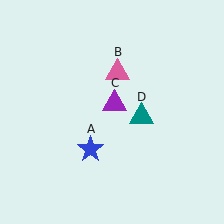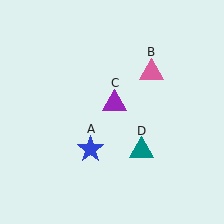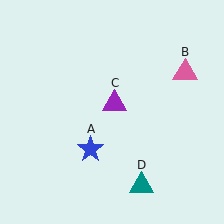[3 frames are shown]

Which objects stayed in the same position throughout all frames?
Blue star (object A) and purple triangle (object C) remained stationary.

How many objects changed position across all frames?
2 objects changed position: pink triangle (object B), teal triangle (object D).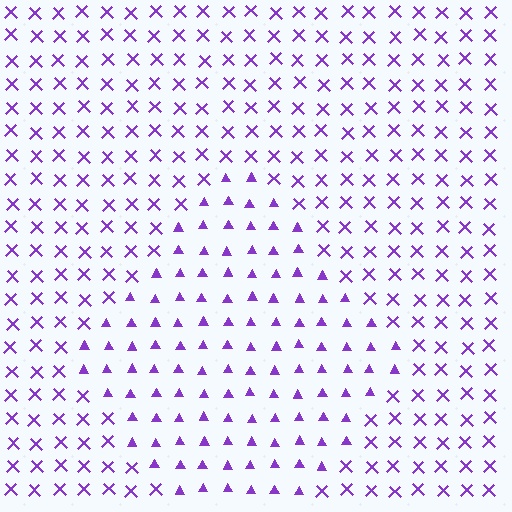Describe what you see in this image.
The image is filled with small purple elements arranged in a uniform grid. A diamond-shaped region contains triangles, while the surrounding area contains X marks. The boundary is defined purely by the change in element shape.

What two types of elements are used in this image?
The image uses triangles inside the diamond region and X marks outside it.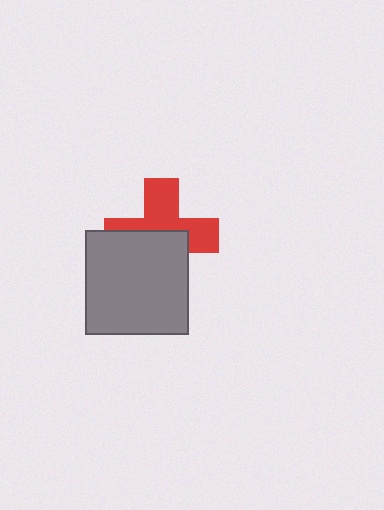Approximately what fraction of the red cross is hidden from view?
Roughly 50% of the red cross is hidden behind the gray square.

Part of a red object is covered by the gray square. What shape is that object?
It is a cross.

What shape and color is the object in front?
The object in front is a gray square.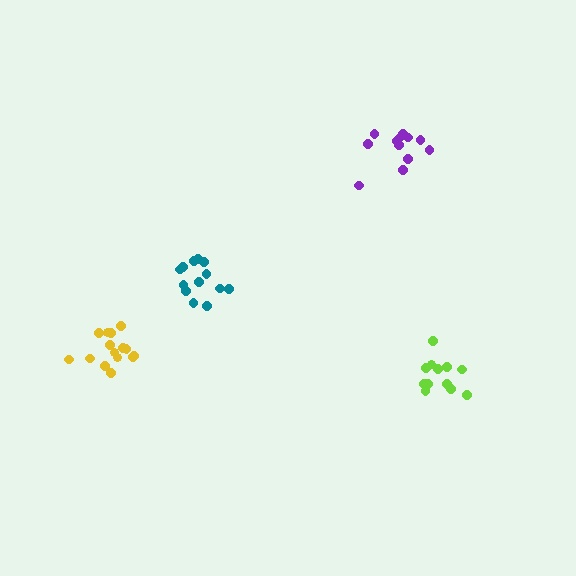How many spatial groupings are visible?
There are 4 spatial groupings.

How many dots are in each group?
Group 1: 12 dots, Group 2: 13 dots, Group 3: 15 dots, Group 4: 12 dots (52 total).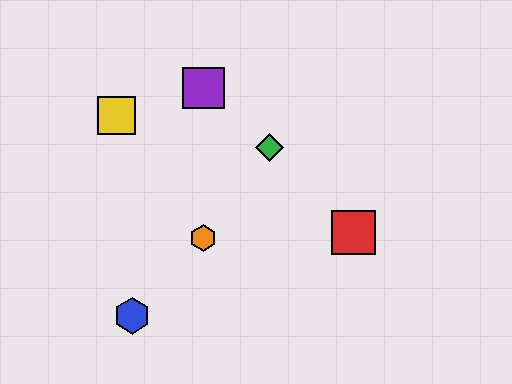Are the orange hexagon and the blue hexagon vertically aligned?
No, the orange hexagon is at x≈203 and the blue hexagon is at x≈132.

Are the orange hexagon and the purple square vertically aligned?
Yes, both are at x≈203.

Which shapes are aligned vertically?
The purple square, the orange hexagon are aligned vertically.